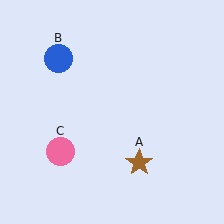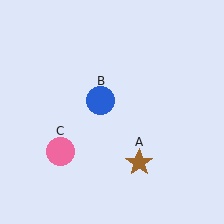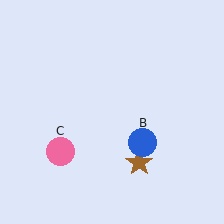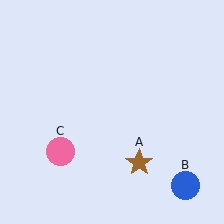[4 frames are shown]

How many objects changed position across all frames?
1 object changed position: blue circle (object B).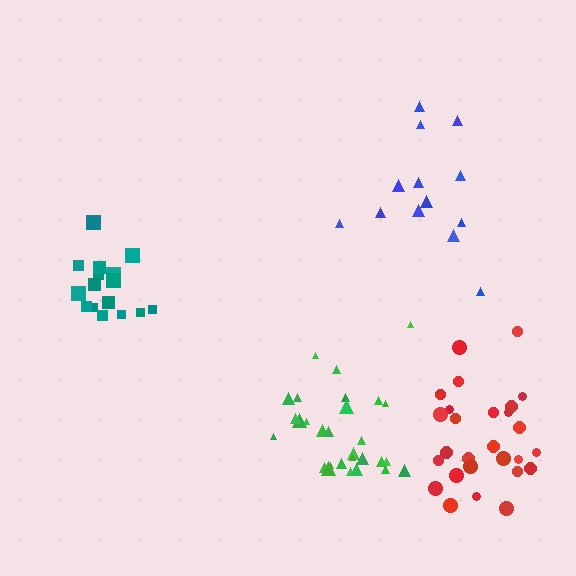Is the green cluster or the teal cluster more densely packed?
Teal.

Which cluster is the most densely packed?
Teal.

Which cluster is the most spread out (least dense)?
Blue.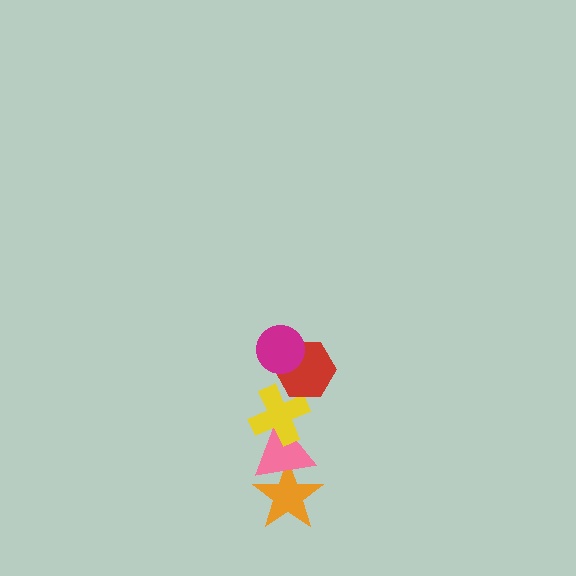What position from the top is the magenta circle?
The magenta circle is 1st from the top.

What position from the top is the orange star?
The orange star is 5th from the top.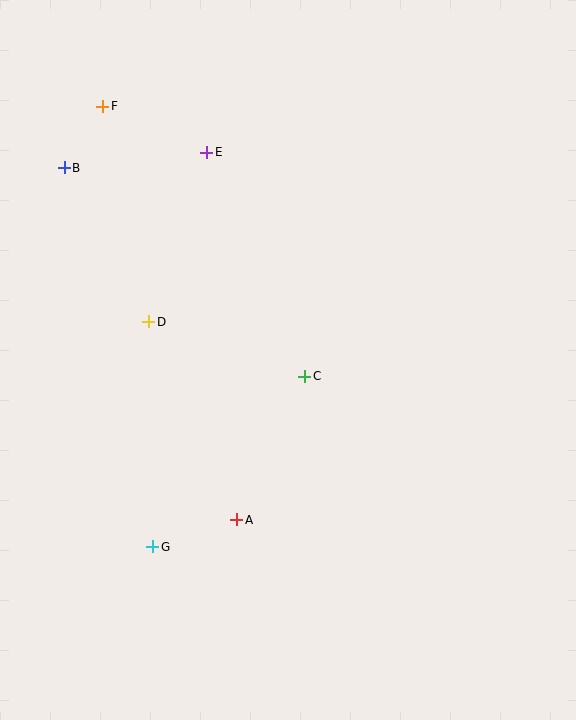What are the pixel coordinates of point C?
Point C is at (305, 376).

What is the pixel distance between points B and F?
The distance between B and F is 72 pixels.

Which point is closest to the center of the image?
Point C at (305, 376) is closest to the center.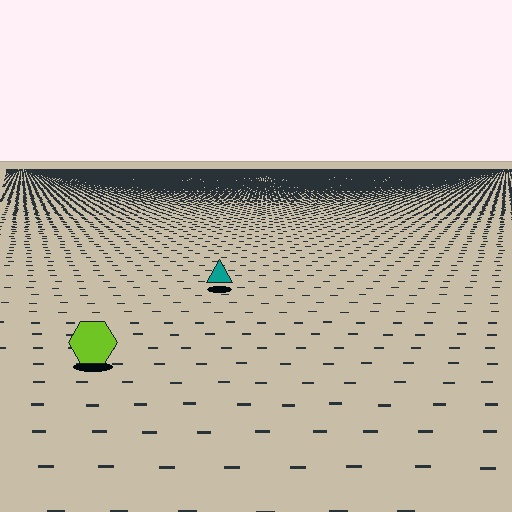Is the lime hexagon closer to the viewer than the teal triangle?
Yes. The lime hexagon is closer — you can tell from the texture gradient: the ground texture is coarser near it.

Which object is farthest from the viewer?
The teal triangle is farthest from the viewer. It appears smaller and the ground texture around it is denser.